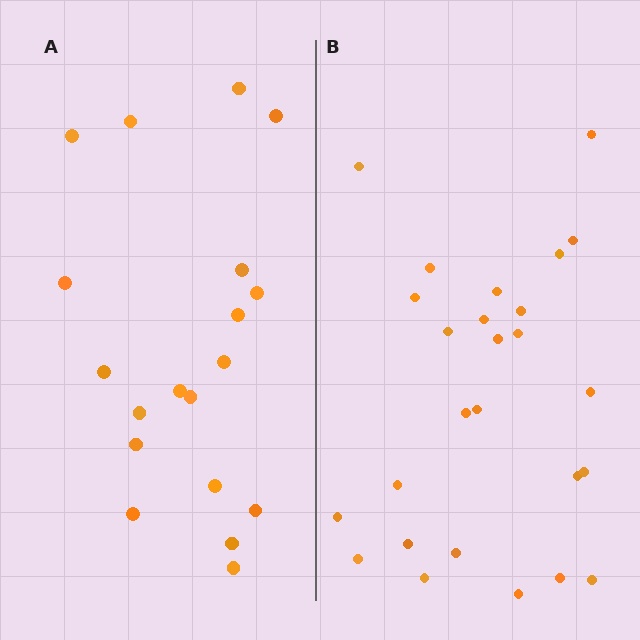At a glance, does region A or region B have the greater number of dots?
Region B (the right region) has more dots.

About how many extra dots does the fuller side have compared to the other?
Region B has roughly 8 or so more dots than region A.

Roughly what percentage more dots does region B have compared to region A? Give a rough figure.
About 35% more.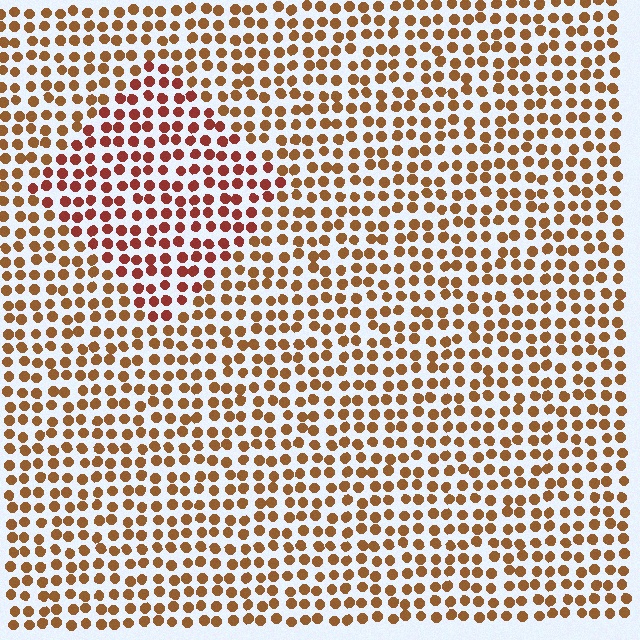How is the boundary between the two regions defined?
The boundary is defined purely by a slight shift in hue (about 26 degrees). Spacing, size, and orientation are identical on both sides.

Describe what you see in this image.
The image is filled with small brown elements in a uniform arrangement. A diamond-shaped region is visible where the elements are tinted to a slightly different hue, forming a subtle color boundary.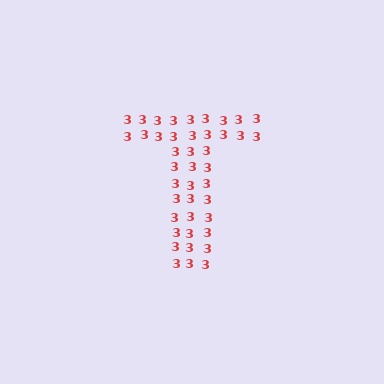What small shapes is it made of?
It is made of small digit 3's.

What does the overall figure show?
The overall figure shows the letter T.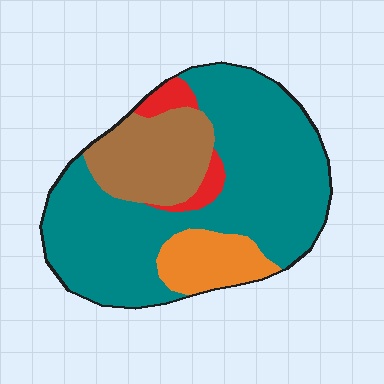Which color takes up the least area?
Red, at roughly 5%.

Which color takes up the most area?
Teal, at roughly 65%.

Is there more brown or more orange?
Brown.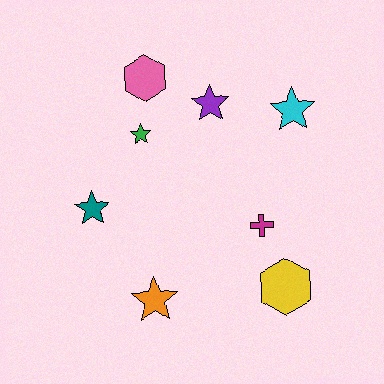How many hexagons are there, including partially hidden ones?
There are 2 hexagons.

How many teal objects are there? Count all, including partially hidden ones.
There is 1 teal object.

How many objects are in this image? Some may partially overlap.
There are 8 objects.